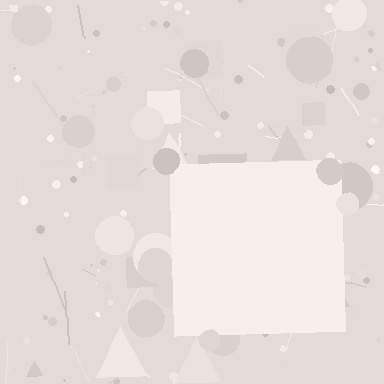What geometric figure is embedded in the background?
A square is embedded in the background.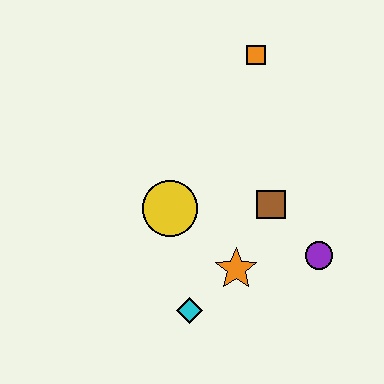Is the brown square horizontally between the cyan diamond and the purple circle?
Yes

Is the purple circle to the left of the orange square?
No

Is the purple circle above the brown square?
No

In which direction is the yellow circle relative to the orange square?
The yellow circle is below the orange square.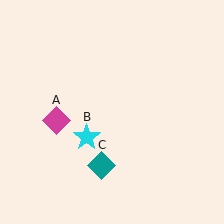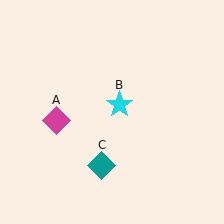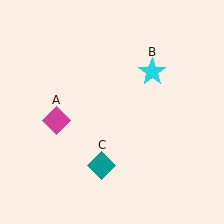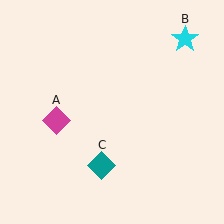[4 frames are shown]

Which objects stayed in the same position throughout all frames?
Magenta diamond (object A) and teal diamond (object C) remained stationary.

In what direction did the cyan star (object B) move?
The cyan star (object B) moved up and to the right.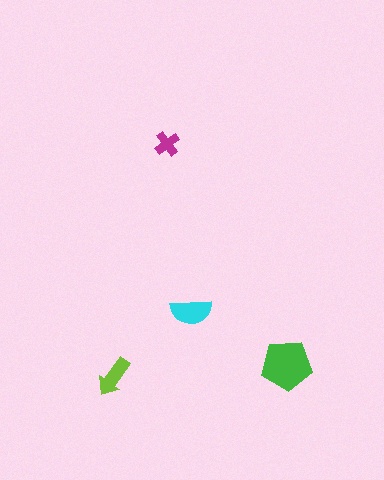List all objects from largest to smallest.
The green pentagon, the cyan semicircle, the lime arrow, the magenta cross.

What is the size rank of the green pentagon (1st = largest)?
1st.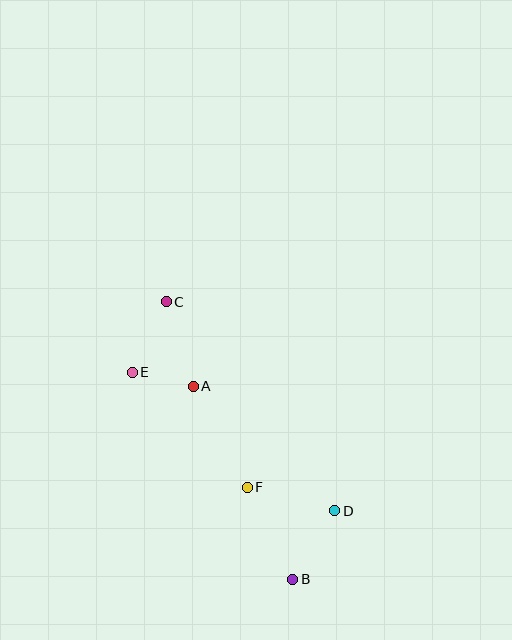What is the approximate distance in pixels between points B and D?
The distance between B and D is approximately 81 pixels.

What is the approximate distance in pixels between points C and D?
The distance between C and D is approximately 268 pixels.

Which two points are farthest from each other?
Points B and C are farthest from each other.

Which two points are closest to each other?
Points A and E are closest to each other.